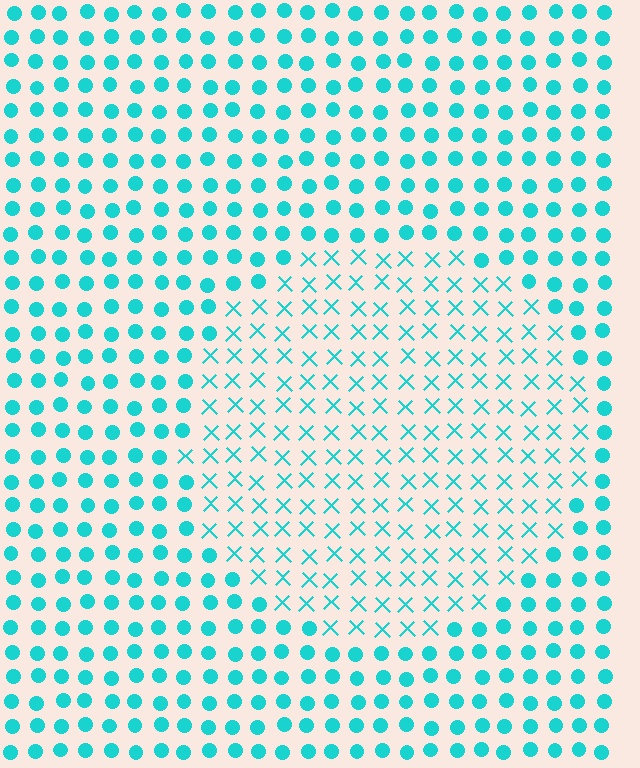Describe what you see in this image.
The image is filled with small cyan elements arranged in a uniform grid. A circle-shaped region contains X marks, while the surrounding area contains circles. The boundary is defined purely by the change in element shape.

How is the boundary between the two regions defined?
The boundary is defined by a change in element shape: X marks inside vs. circles outside. All elements share the same color and spacing.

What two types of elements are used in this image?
The image uses X marks inside the circle region and circles outside it.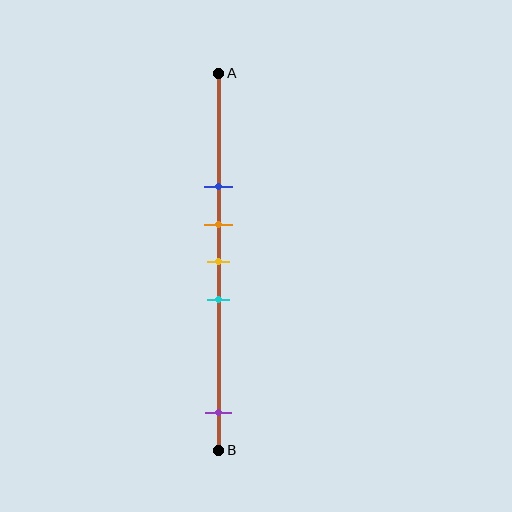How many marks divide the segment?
There are 5 marks dividing the segment.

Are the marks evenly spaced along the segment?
No, the marks are not evenly spaced.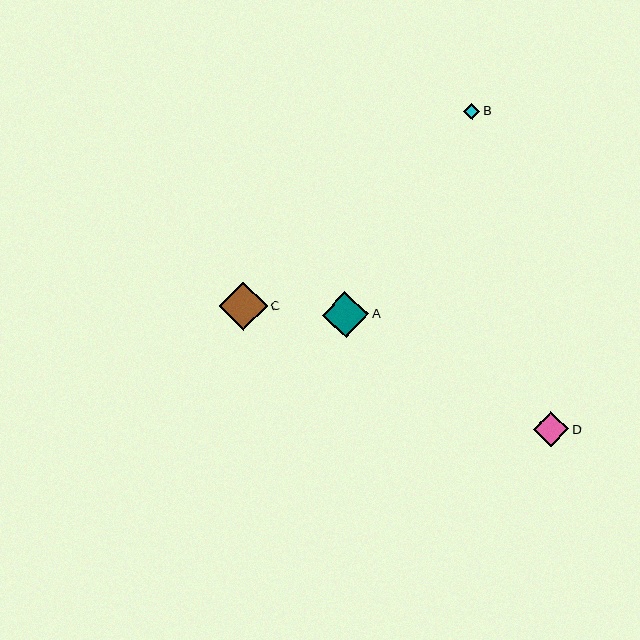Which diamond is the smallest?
Diamond B is the smallest with a size of approximately 16 pixels.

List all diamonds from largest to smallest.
From largest to smallest: C, A, D, B.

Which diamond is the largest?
Diamond C is the largest with a size of approximately 48 pixels.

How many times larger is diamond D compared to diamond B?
Diamond D is approximately 2.2 times the size of diamond B.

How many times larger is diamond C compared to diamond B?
Diamond C is approximately 3.0 times the size of diamond B.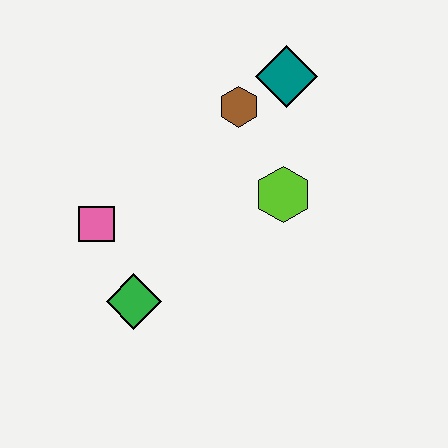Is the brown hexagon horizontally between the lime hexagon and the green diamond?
Yes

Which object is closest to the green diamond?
The pink square is closest to the green diamond.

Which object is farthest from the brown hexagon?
The green diamond is farthest from the brown hexagon.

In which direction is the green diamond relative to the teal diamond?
The green diamond is below the teal diamond.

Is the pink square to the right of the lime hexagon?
No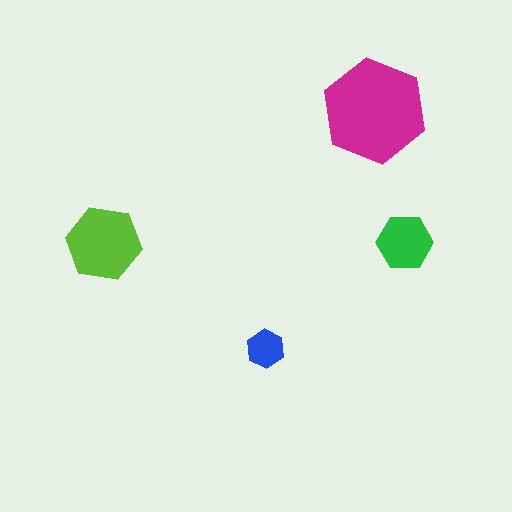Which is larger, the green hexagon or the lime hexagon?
The lime one.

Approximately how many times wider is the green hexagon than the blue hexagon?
About 1.5 times wider.